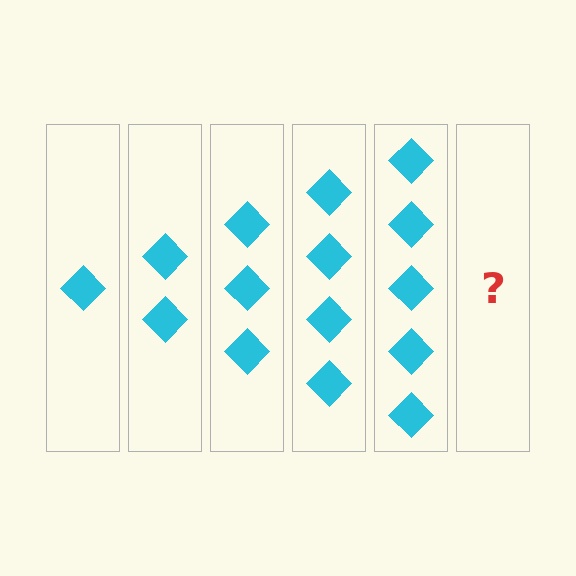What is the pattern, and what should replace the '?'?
The pattern is that each step adds one more diamond. The '?' should be 6 diamonds.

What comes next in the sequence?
The next element should be 6 diamonds.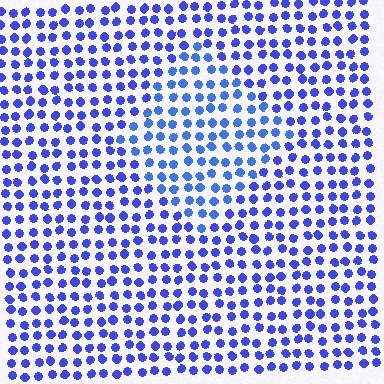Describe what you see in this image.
The image is filled with small blue elements in a uniform arrangement. A diamond-shaped region is visible where the elements are tinted to a slightly different hue, forming a subtle color boundary.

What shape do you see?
I see a diamond.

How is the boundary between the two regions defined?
The boundary is defined purely by a slight shift in hue (about 18 degrees). Spacing, size, and orientation are identical on both sides.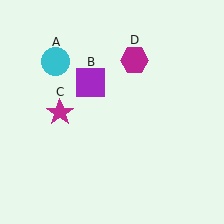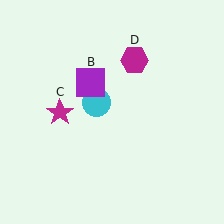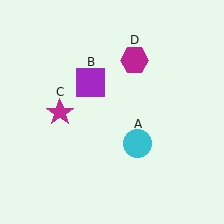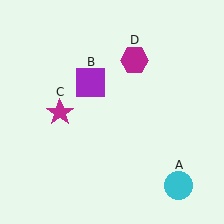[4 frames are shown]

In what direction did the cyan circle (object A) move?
The cyan circle (object A) moved down and to the right.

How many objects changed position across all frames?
1 object changed position: cyan circle (object A).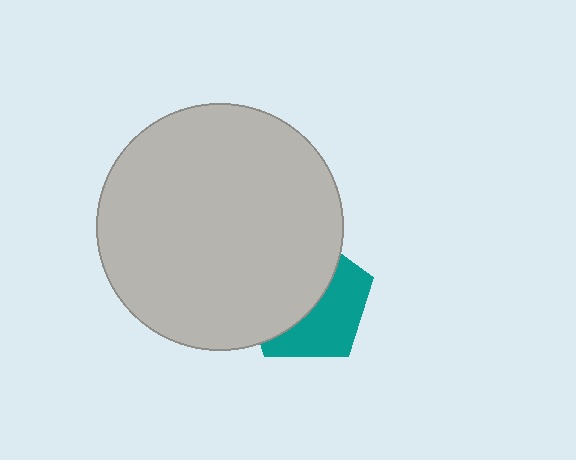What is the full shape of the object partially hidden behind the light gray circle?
The partially hidden object is a teal pentagon.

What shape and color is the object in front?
The object in front is a light gray circle.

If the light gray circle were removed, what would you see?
You would see the complete teal pentagon.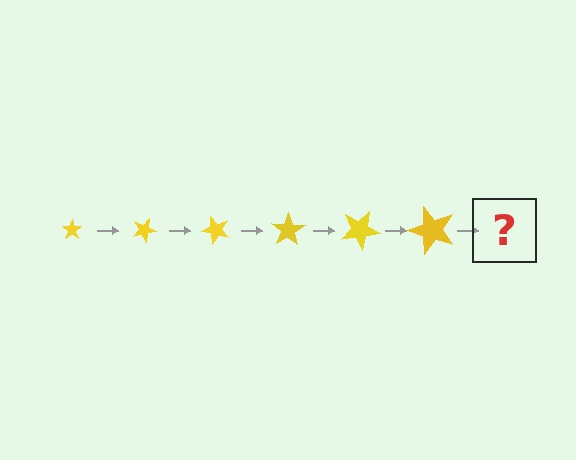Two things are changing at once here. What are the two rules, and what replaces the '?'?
The two rules are that the star grows larger each step and it rotates 25 degrees each step. The '?' should be a star, larger than the previous one and rotated 150 degrees from the start.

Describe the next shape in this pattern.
It should be a star, larger than the previous one and rotated 150 degrees from the start.